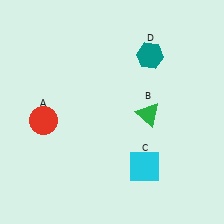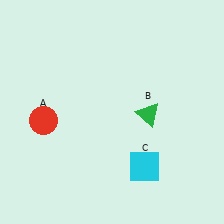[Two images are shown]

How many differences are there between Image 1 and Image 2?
There is 1 difference between the two images.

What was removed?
The teal hexagon (D) was removed in Image 2.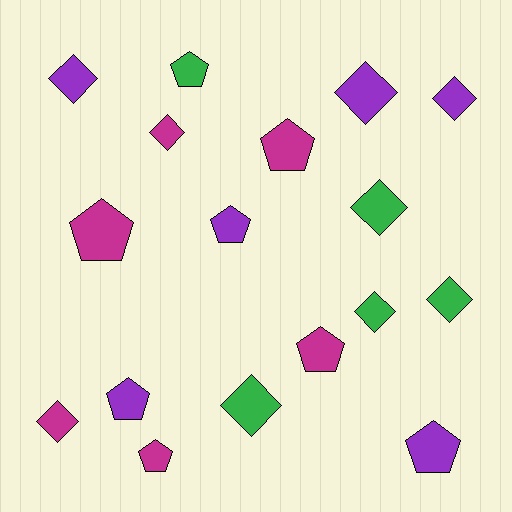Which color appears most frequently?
Purple, with 6 objects.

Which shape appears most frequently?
Diamond, with 9 objects.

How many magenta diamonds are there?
There are 2 magenta diamonds.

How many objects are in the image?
There are 17 objects.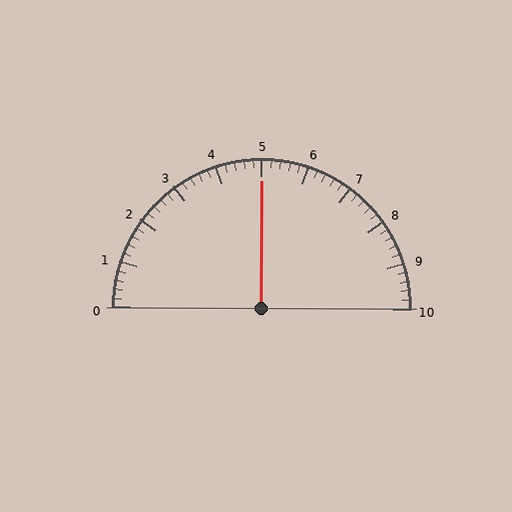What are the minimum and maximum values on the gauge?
The gauge ranges from 0 to 10.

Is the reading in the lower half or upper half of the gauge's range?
The reading is in the upper half of the range (0 to 10).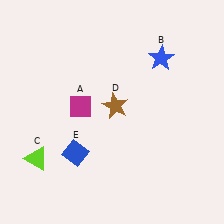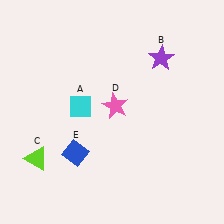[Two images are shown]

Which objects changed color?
A changed from magenta to cyan. B changed from blue to purple. D changed from brown to pink.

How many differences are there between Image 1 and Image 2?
There are 3 differences between the two images.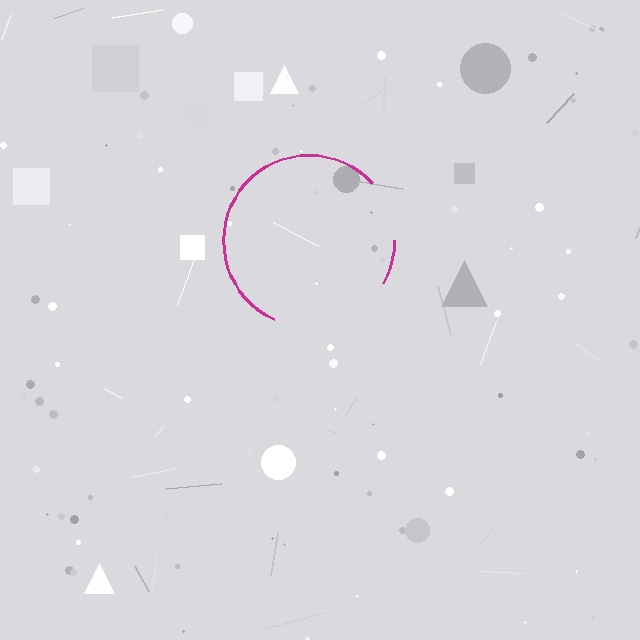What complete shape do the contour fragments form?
The contour fragments form a circle.